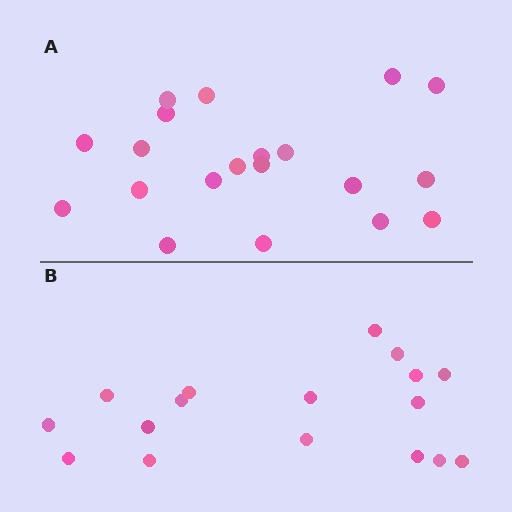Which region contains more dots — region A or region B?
Region A (the top region) has more dots.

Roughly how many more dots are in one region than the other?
Region A has just a few more — roughly 2 or 3 more dots than region B.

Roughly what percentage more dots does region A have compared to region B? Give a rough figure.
About 20% more.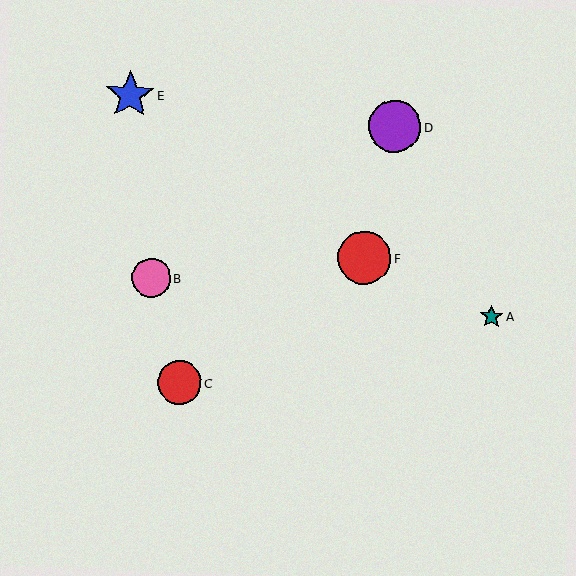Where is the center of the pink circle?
The center of the pink circle is at (151, 278).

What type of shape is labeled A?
Shape A is a teal star.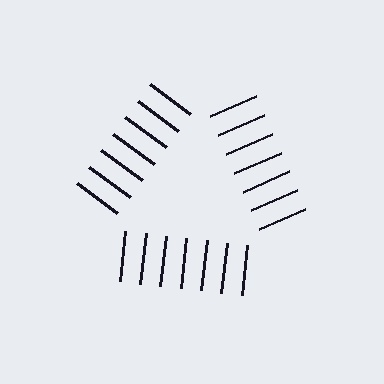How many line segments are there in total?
21 — 7 along each of the 3 edges.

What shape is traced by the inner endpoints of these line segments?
An illusory triangle — the line segments terminate on its edges but no continuous stroke is drawn.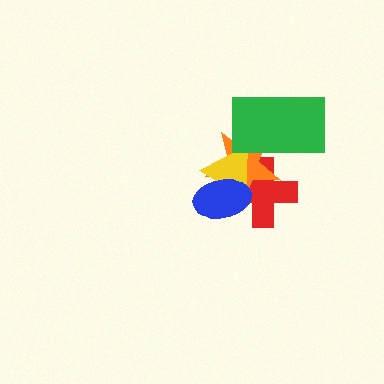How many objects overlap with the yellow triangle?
4 objects overlap with the yellow triangle.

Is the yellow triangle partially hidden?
Yes, it is partially covered by another shape.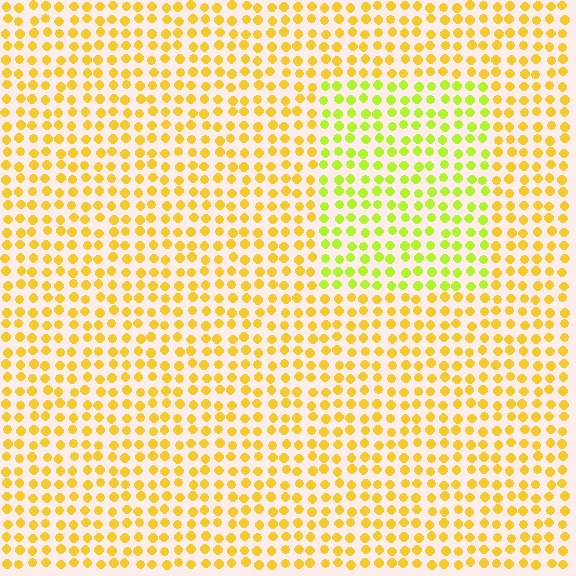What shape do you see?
I see a rectangle.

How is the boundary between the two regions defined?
The boundary is defined purely by a slight shift in hue (about 33 degrees). Spacing, size, and orientation are identical on both sides.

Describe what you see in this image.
The image is filled with small yellow elements in a uniform arrangement. A rectangle-shaped region is visible where the elements are tinted to a slightly different hue, forming a subtle color boundary.